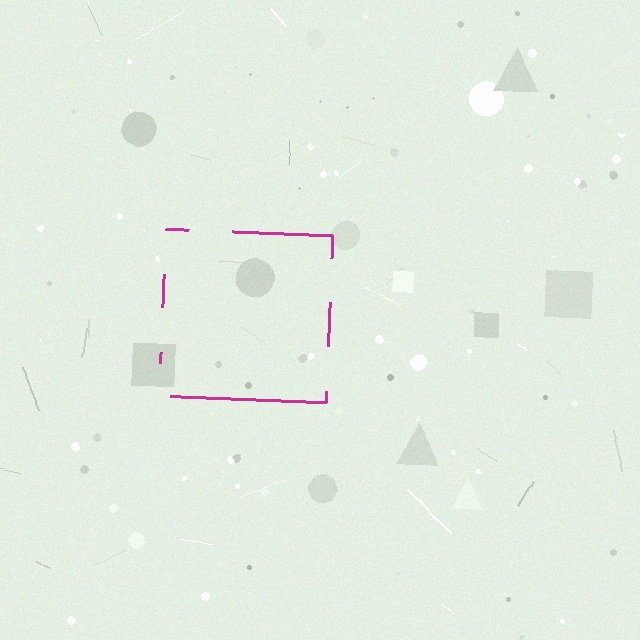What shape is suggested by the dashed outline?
The dashed outline suggests a square.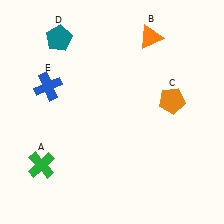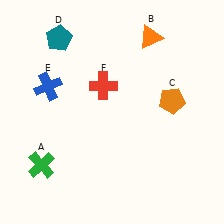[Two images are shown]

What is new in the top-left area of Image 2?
A red cross (F) was added in the top-left area of Image 2.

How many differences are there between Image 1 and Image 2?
There is 1 difference between the two images.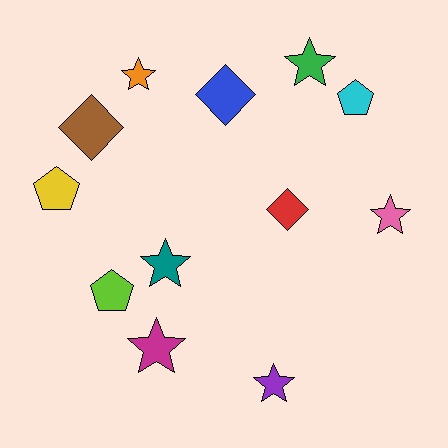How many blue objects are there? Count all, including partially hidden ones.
There is 1 blue object.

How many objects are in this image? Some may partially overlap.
There are 12 objects.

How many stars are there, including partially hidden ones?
There are 6 stars.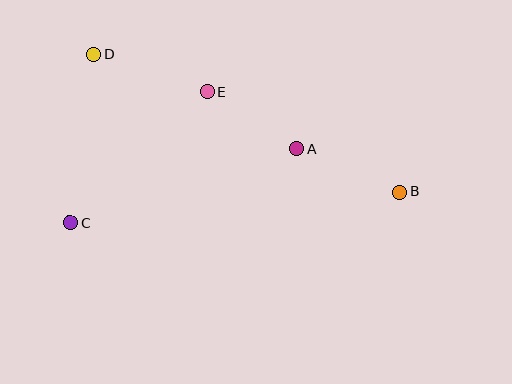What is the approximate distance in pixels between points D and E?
The distance between D and E is approximately 119 pixels.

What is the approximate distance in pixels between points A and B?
The distance between A and B is approximately 111 pixels.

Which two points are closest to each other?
Points A and E are closest to each other.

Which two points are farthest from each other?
Points B and D are farthest from each other.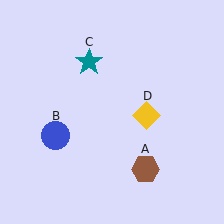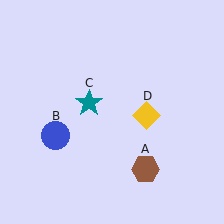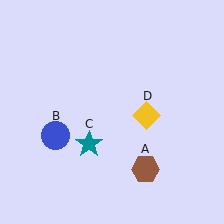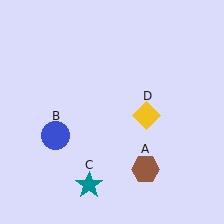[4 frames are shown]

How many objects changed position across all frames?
1 object changed position: teal star (object C).